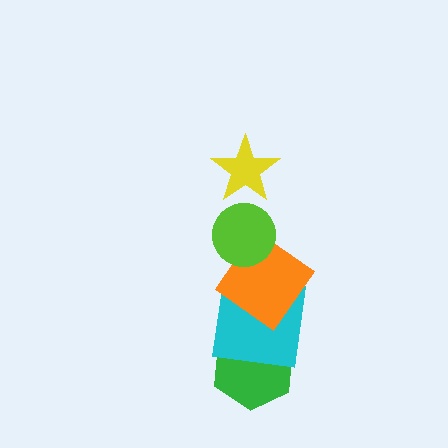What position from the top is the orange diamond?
The orange diamond is 3rd from the top.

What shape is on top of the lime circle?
The yellow star is on top of the lime circle.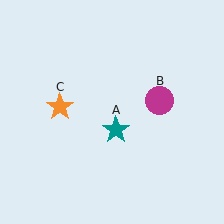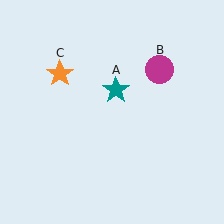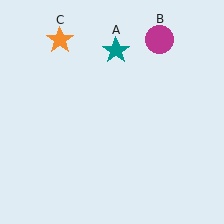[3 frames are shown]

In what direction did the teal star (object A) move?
The teal star (object A) moved up.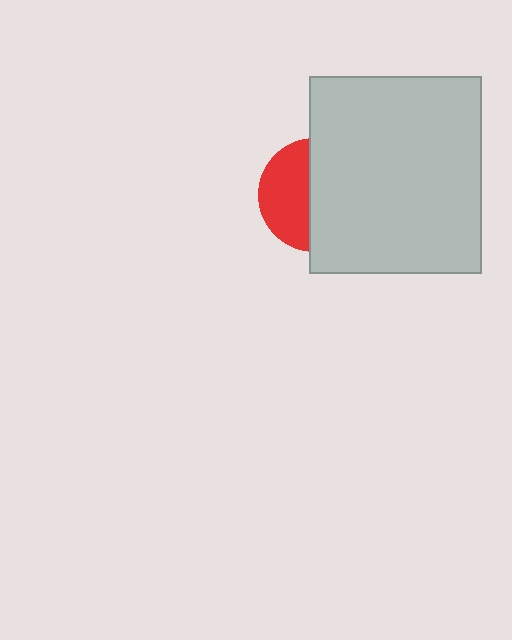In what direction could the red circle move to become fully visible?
The red circle could move left. That would shift it out from behind the light gray rectangle entirely.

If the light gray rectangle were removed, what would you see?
You would see the complete red circle.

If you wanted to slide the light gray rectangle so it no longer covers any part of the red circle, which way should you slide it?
Slide it right — that is the most direct way to separate the two shapes.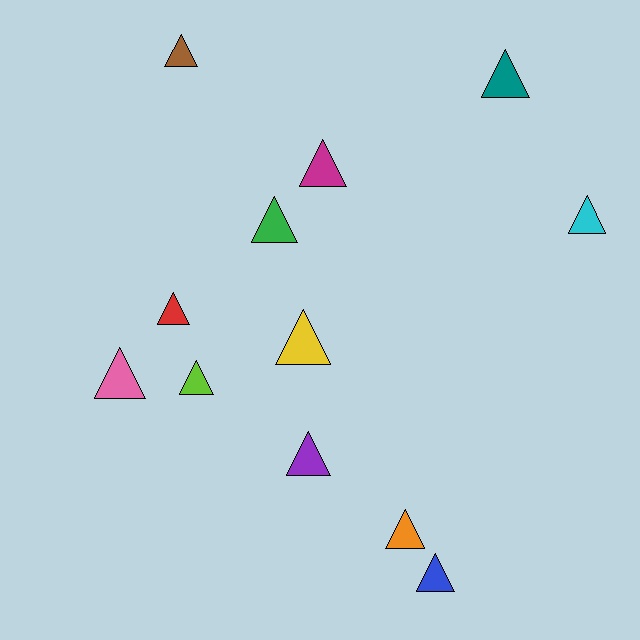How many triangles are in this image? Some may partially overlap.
There are 12 triangles.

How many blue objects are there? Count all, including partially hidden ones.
There is 1 blue object.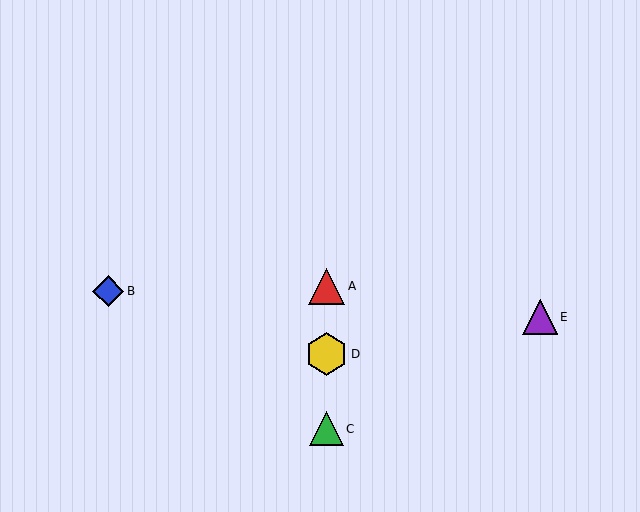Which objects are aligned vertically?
Objects A, C, D are aligned vertically.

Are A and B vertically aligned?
No, A is at x≈327 and B is at x≈108.